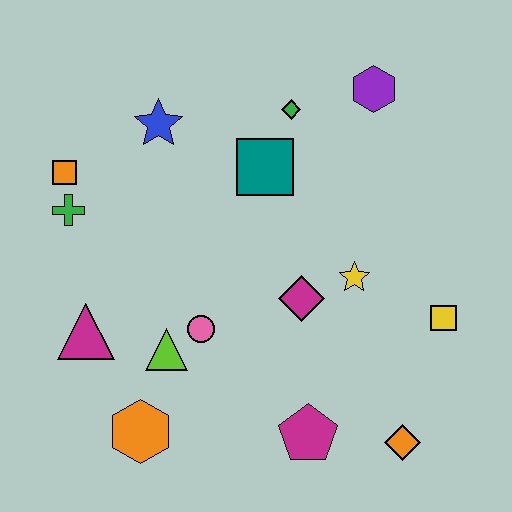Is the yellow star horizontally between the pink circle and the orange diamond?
Yes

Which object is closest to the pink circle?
The lime triangle is closest to the pink circle.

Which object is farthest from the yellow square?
The orange square is farthest from the yellow square.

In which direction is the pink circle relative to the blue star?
The pink circle is below the blue star.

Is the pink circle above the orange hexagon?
Yes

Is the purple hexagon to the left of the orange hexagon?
No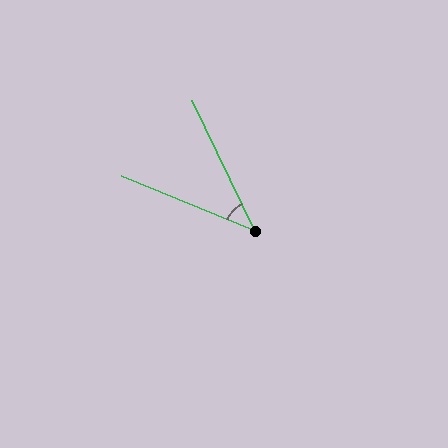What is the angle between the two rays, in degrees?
Approximately 42 degrees.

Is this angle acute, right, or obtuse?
It is acute.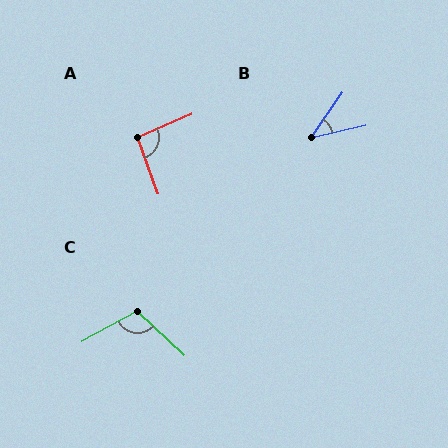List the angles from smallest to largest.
B (42°), A (94°), C (108°).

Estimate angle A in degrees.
Approximately 94 degrees.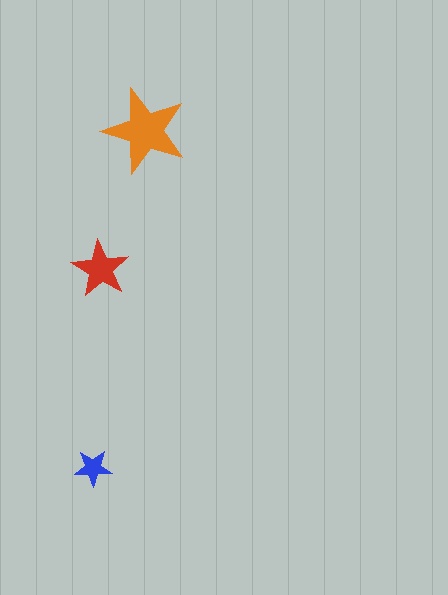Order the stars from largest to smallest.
the orange one, the red one, the blue one.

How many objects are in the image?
There are 3 objects in the image.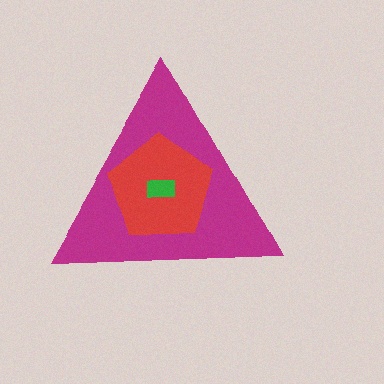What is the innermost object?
The green rectangle.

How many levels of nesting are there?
3.